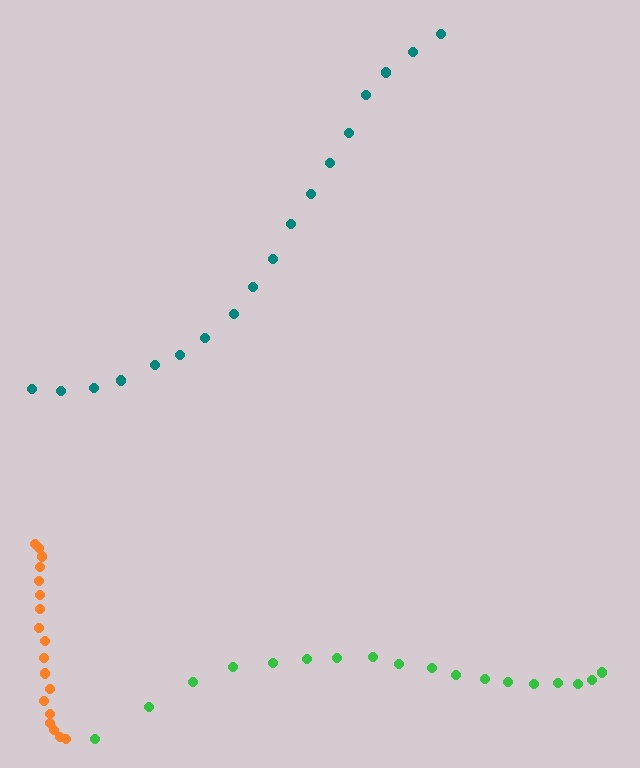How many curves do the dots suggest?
There are 3 distinct paths.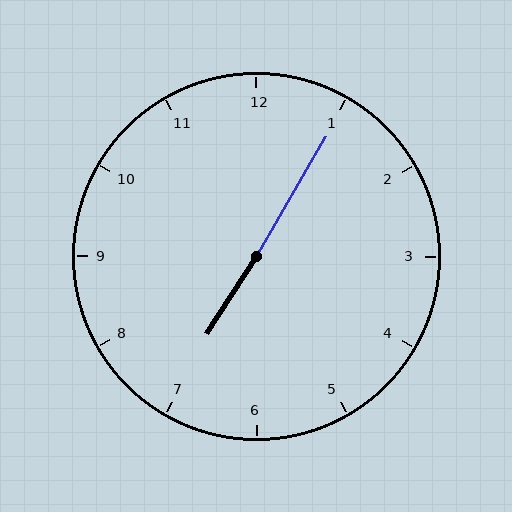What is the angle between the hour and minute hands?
Approximately 178 degrees.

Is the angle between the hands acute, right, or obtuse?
It is obtuse.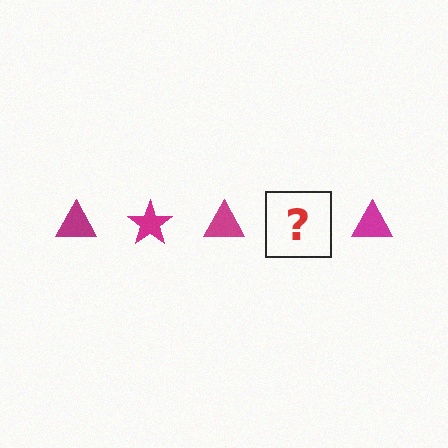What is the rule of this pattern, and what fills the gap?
The rule is that the pattern cycles through triangle, star shapes in magenta. The gap should be filled with a magenta star.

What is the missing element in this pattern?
The missing element is a magenta star.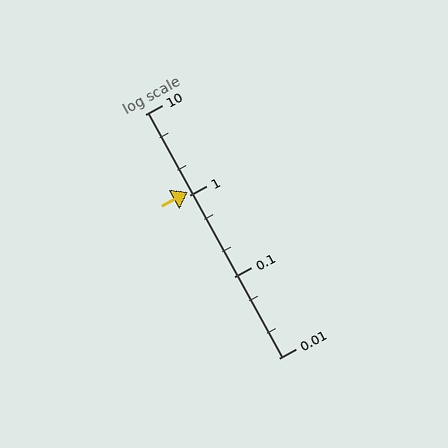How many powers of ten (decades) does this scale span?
The scale spans 3 decades, from 0.01 to 10.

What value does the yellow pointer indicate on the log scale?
The pointer indicates approximately 1.1.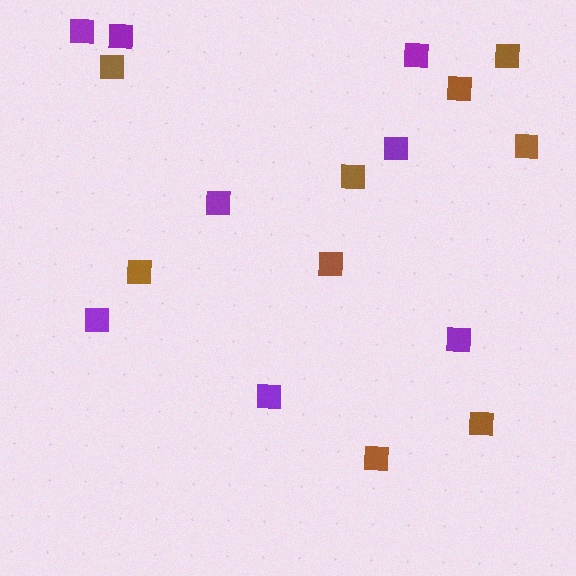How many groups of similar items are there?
There are 2 groups: one group of purple squares (8) and one group of brown squares (9).